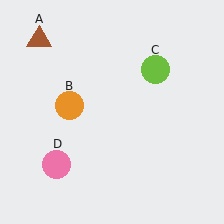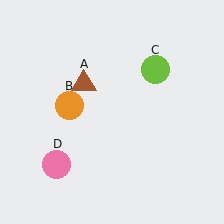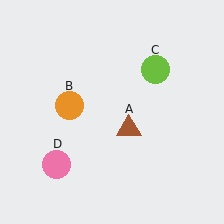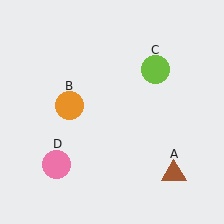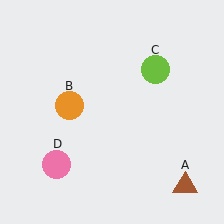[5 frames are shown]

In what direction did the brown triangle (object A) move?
The brown triangle (object A) moved down and to the right.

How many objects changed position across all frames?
1 object changed position: brown triangle (object A).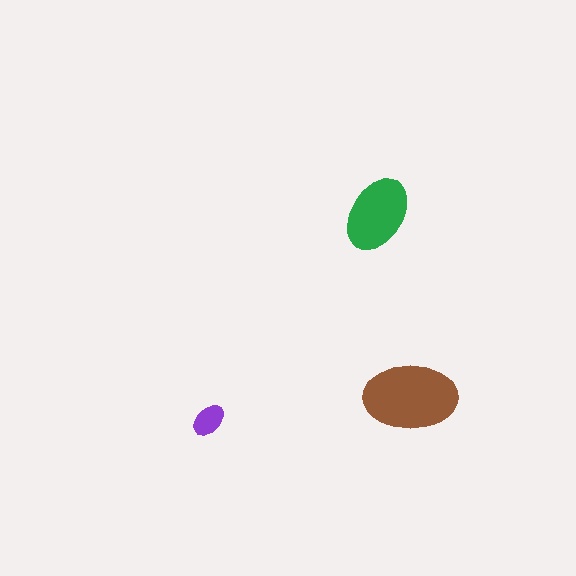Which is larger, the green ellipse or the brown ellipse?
The brown one.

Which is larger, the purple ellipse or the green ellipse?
The green one.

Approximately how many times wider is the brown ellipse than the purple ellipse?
About 2.5 times wider.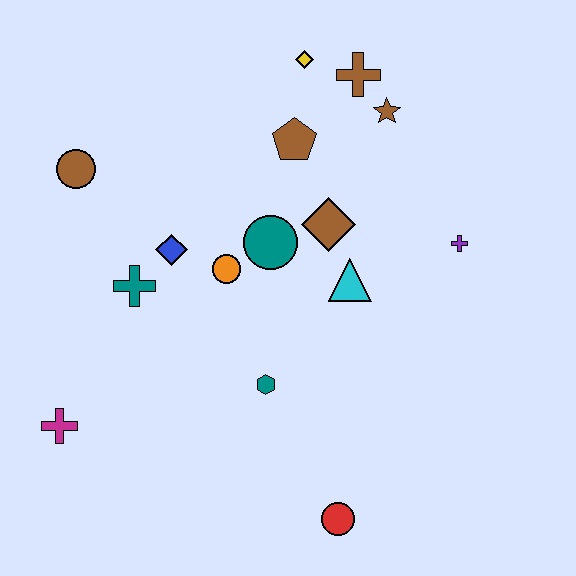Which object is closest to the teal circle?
The orange circle is closest to the teal circle.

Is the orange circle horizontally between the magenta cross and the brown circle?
No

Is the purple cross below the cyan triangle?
No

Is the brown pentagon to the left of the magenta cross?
No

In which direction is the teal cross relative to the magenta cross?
The teal cross is above the magenta cross.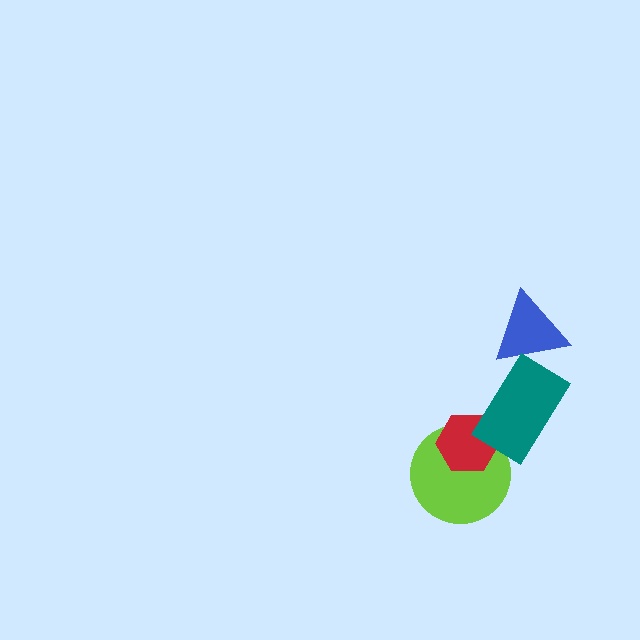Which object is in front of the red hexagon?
The teal rectangle is in front of the red hexagon.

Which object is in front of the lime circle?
The red hexagon is in front of the lime circle.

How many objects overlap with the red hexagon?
2 objects overlap with the red hexagon.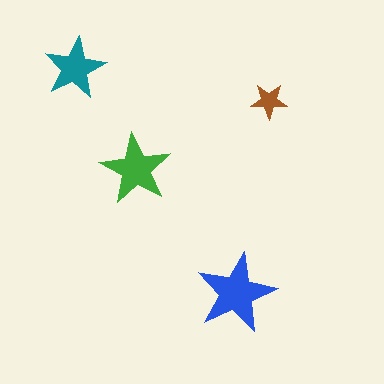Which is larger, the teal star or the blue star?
The blue one.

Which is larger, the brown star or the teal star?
The teal one.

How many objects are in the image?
There are 4 objects in the image.